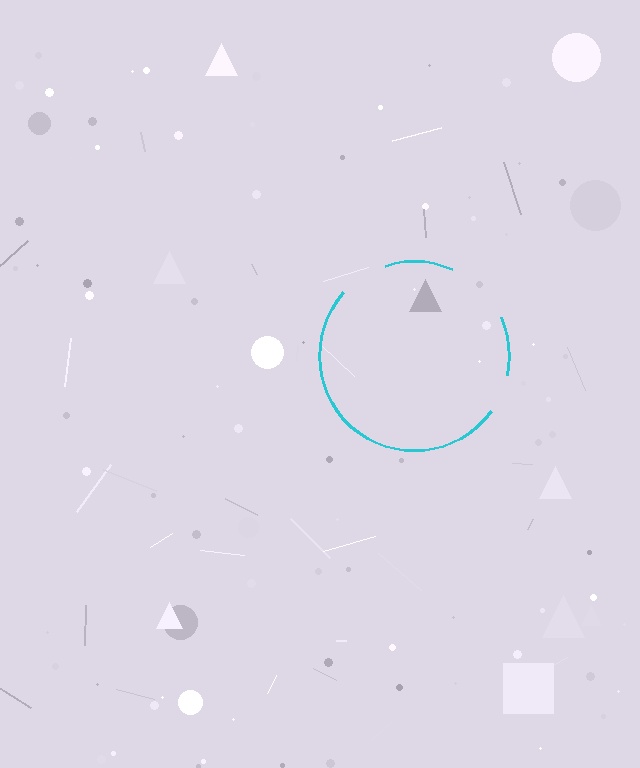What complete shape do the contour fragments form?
The contour fragments form a circle.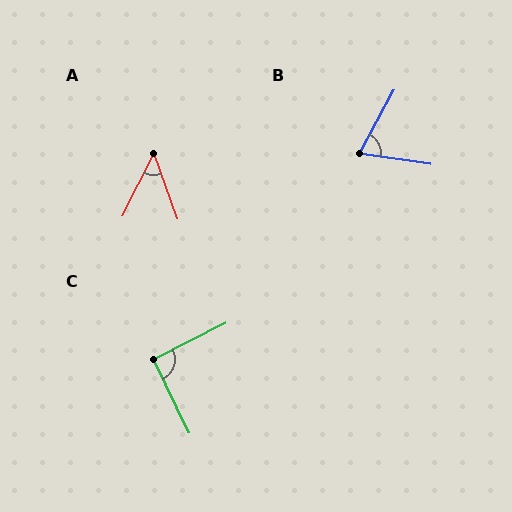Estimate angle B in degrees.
Approximately 69 degrees.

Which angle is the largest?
C, at approximately 91 degrees.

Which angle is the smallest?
A, at approximately 47 degrees.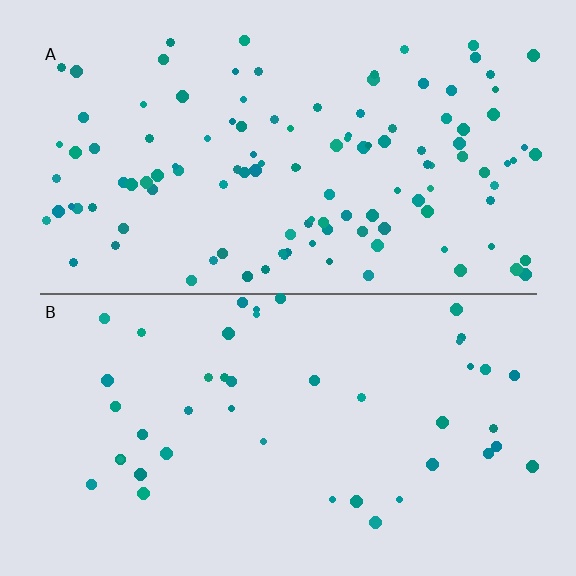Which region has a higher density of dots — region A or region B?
A (the top).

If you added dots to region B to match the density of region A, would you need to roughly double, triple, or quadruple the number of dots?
Approximately triple.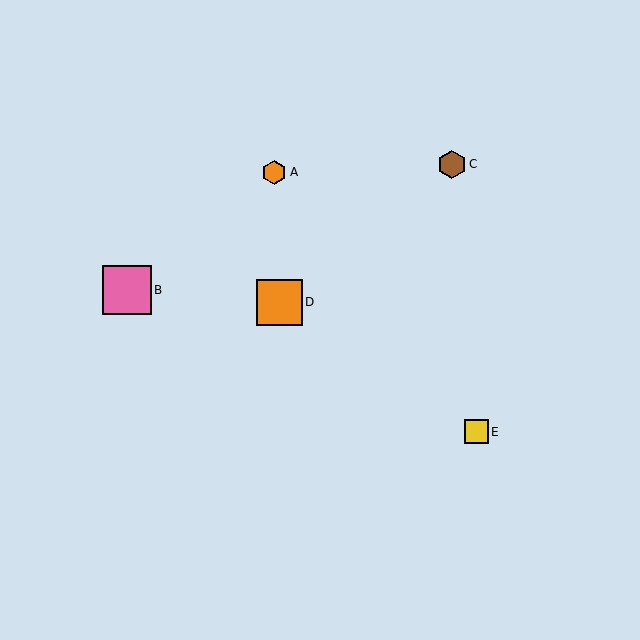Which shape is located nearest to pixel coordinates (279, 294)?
The orange square (labeled D) at (279, 302) is nearest to that location.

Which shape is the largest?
The pink square (labeled B) is the largest.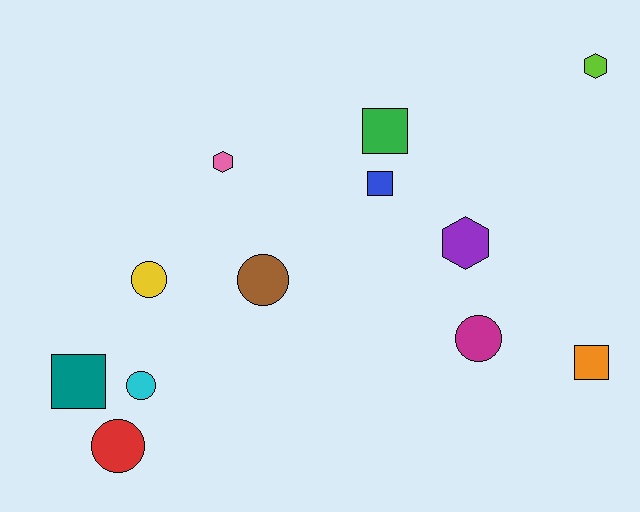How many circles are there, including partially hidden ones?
There are 5 circles.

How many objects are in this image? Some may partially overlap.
There are 12 objects.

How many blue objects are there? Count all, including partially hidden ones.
There is 1 blue object.